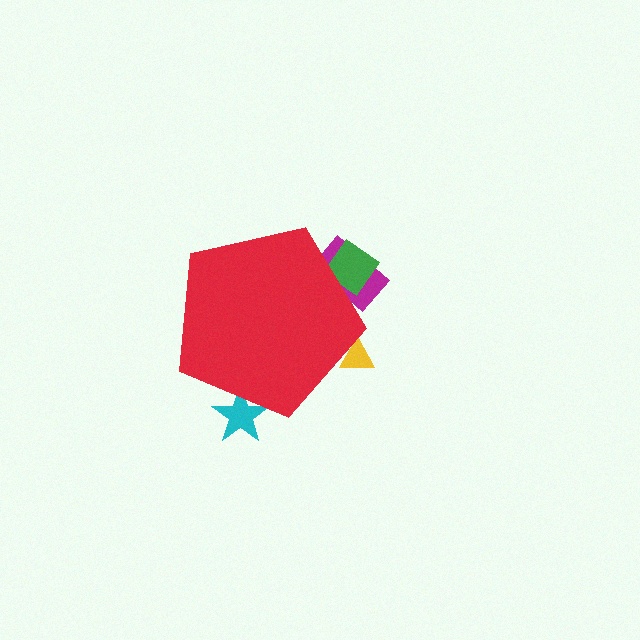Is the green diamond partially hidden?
Yes, the green diamond is partially hidden behind the red pentagon.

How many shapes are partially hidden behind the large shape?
4 shapes are partially hidden.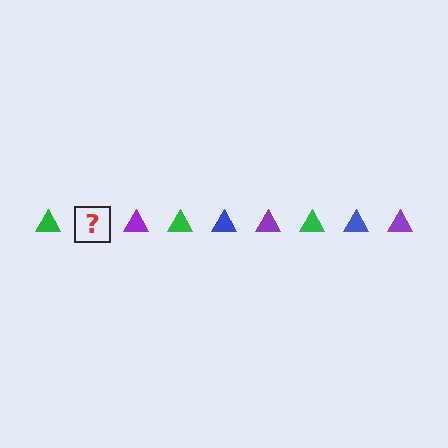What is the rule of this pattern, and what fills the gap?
The rule is that the pattern cycles through green, blue, purple triangles. The gap should be filled with a blue triangle.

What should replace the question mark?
The question mark should be replaced with a blue triangle.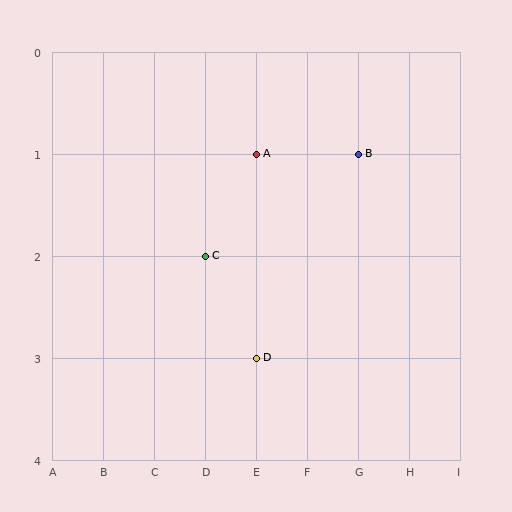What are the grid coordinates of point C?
Point C is at grid coordinates (D, 2).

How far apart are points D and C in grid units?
Points D and C are 1 column and 1 row apart (about 1.4 grid units diagonally).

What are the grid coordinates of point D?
Point D is at grid coordinates (E, 3).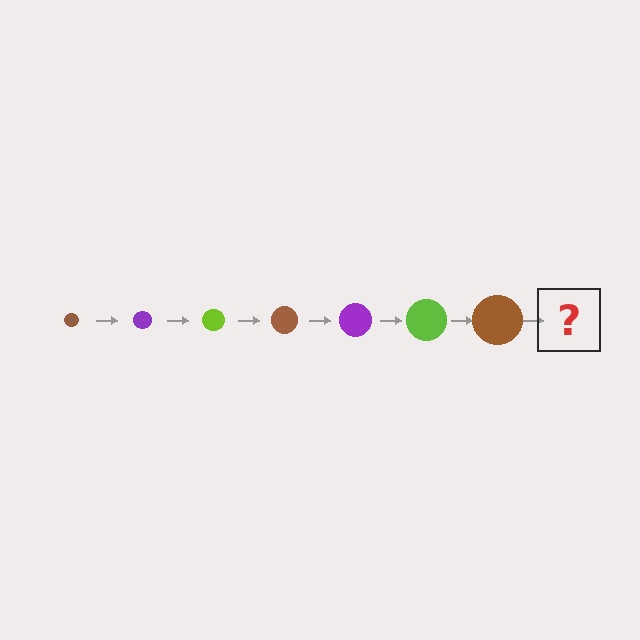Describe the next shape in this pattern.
It should be a purple circle, larger than the previous one.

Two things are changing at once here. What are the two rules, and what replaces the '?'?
The two rules are that the circle grows larger each step and the color cycles through brown, purple, and lime. The '?' should be a purple circle, larger than the previous one.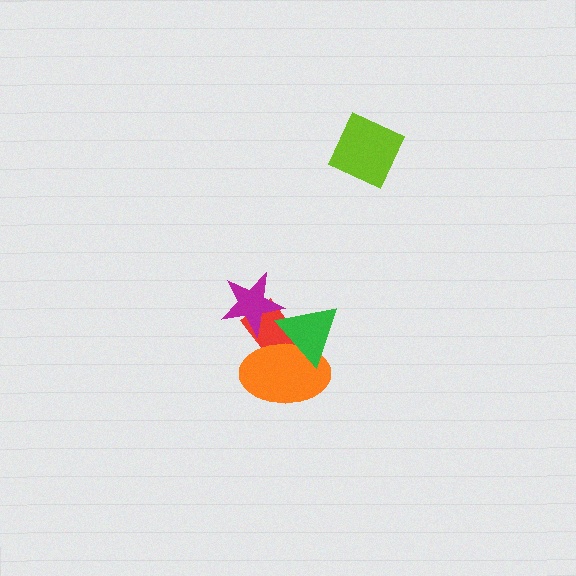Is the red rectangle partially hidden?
Yes, it is partially covered by another shape.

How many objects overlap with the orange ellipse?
2 objects overlap with the orange ellipse.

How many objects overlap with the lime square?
0 objects overlap with the lime square.